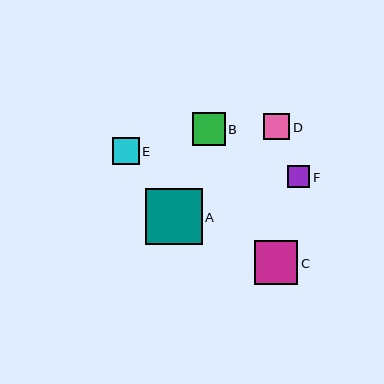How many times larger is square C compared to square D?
Square C is approximately 1.7 times the size of square D.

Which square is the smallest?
Square F is the smallest with a size of approximately 22 pixels.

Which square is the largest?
Square A is the largest with a size of approximately 56 pixels.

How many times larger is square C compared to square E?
Square C is approximately 1.7 times the size of square E.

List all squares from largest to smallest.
From largest to smallest: A, C, B, E, D, F.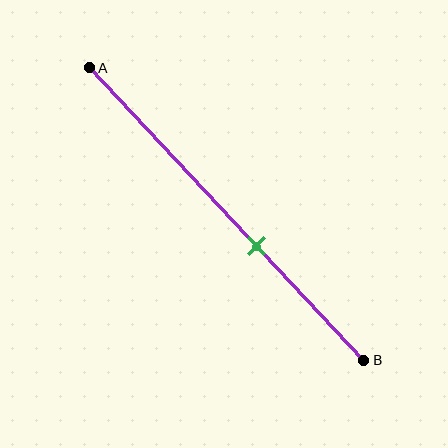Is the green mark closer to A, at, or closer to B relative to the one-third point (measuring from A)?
The green mark is closer to point B than the one-third point of segment AB.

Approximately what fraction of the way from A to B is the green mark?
The green mark is approximately 60% of the way from A to B.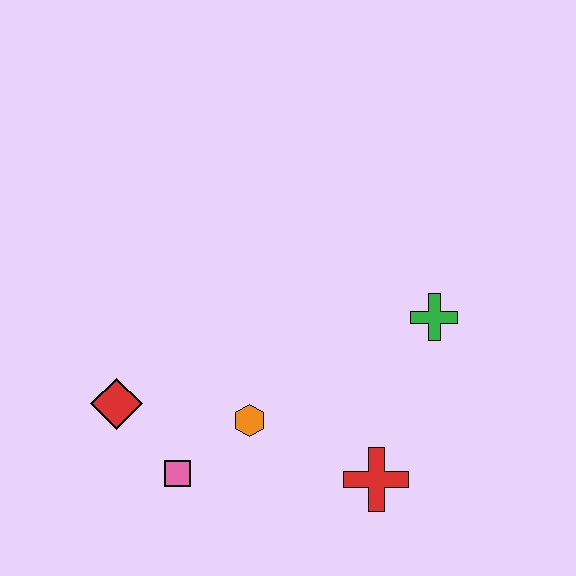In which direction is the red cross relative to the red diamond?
The red cross is to the right of the red diamond.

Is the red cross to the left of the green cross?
Yes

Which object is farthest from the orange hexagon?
The green cross is farthest from the orange hexagon.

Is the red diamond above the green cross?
No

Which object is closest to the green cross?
The red cross is closest to the green cross.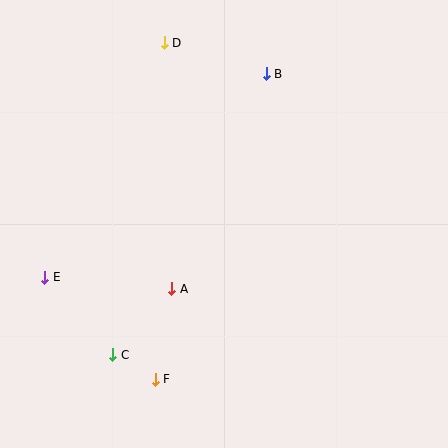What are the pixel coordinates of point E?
Point E is at (45, 277).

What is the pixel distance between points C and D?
The distance between C and D is 316 pixels.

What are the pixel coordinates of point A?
Point A is at (172, 289).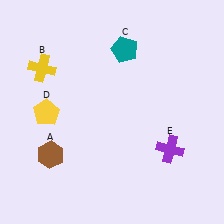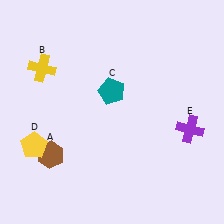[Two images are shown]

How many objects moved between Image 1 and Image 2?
3 objects moved between the two images.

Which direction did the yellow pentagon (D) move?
The yellow pentagon (D) moved down.